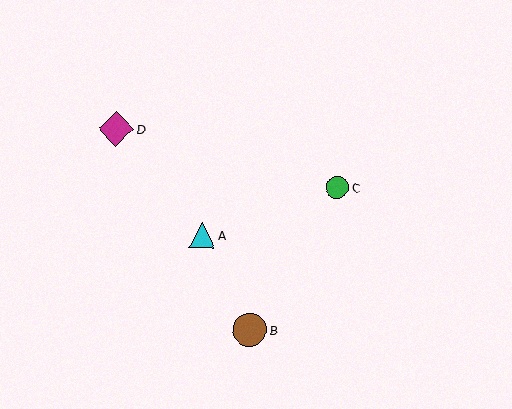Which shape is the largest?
The magenta diamond (labeled D) is the largest.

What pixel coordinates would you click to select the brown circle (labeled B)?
Click at (250, 330) to select the brown circle B.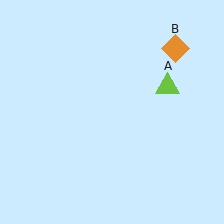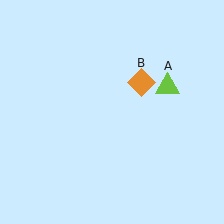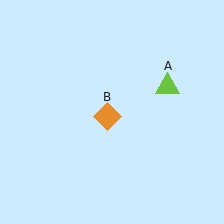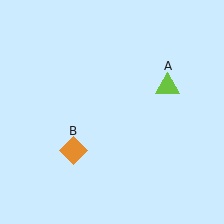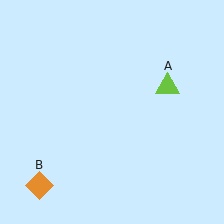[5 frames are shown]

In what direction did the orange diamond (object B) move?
The orange diamond (object B) moved down and to the left.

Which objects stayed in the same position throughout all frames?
Lime triangle (object A) remained stationary.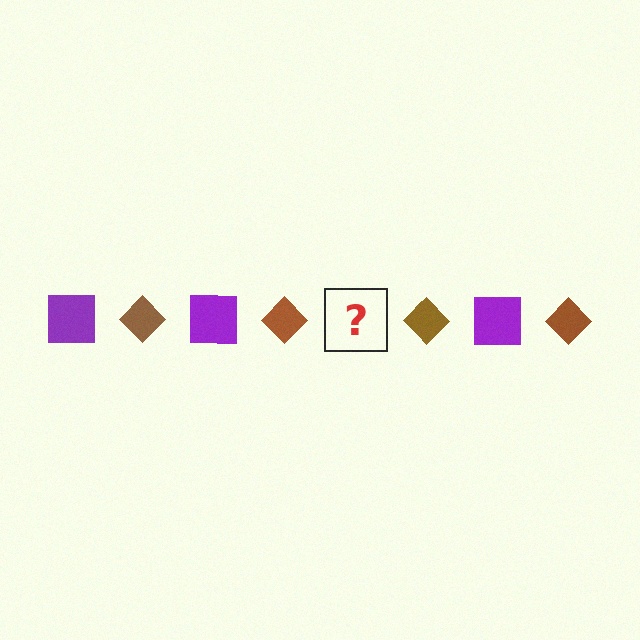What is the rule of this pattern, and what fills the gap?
The rule is that the pattern alternates between purple square and brown diamond. The gap should be filled with a purple square.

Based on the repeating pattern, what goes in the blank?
The blank should be a purple square.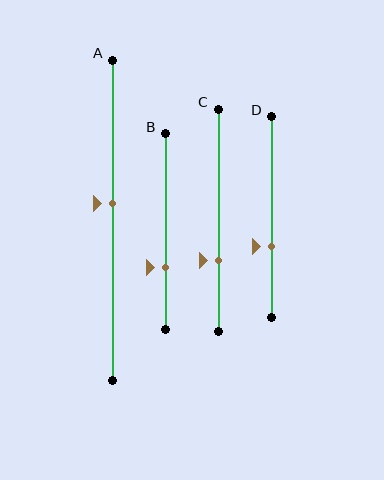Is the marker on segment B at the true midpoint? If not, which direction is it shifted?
No, the marker on segment B is shifted downward by about 19% of the segment length.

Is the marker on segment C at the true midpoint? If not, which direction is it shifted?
No, the marker on segment C is shifted downward by about 18% of the segment length.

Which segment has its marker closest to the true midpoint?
Segment A has its marker closest to the true midpoint.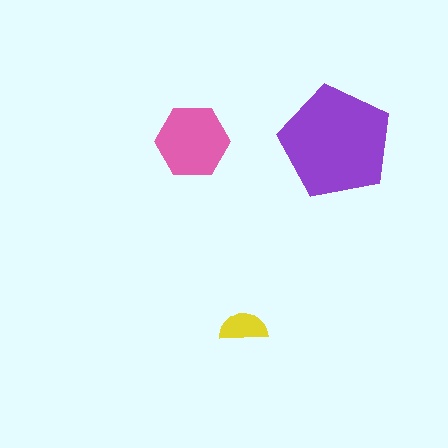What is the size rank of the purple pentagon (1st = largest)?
1st.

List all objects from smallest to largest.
The yellow semicircle, the pink hexagon, the purple pentagon.